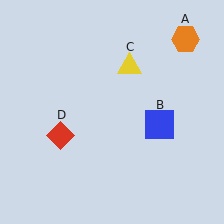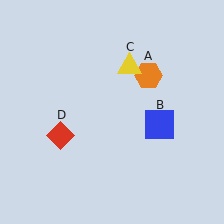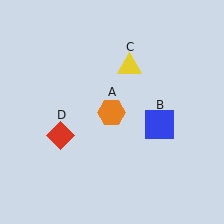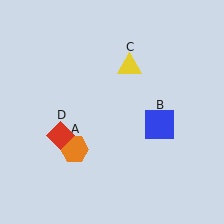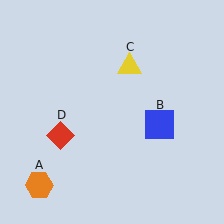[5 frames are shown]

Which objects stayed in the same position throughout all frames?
Blue square (object B) and yellow triangle (object C) and red diamond (object D) remained stationary.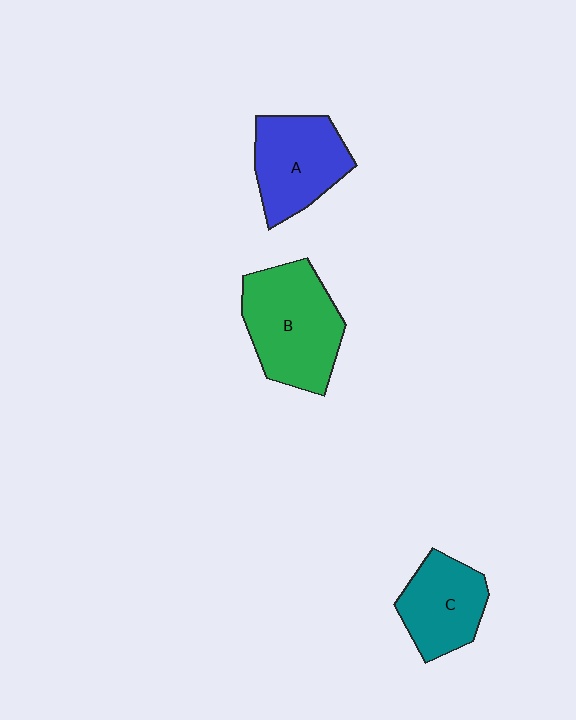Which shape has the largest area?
Shape B (green).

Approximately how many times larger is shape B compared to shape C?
Approximately 1.4 times.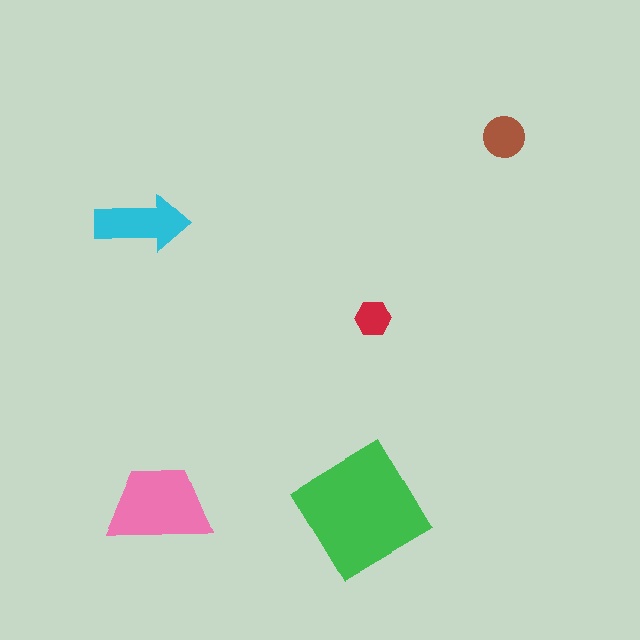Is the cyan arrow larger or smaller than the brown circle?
Larger.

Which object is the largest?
The green diamond.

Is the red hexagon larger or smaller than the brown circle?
Smaller.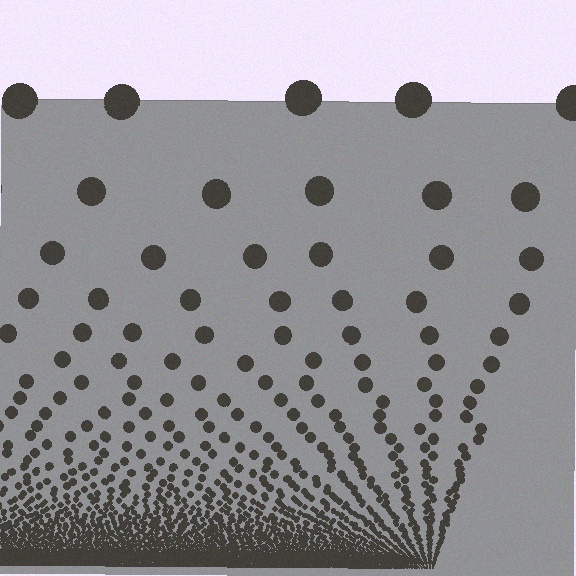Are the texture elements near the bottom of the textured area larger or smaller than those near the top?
Smaller. The gradient is inverted — elements near the bottom are smaller and denser.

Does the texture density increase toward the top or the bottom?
Density increases toward the bottom.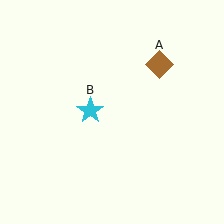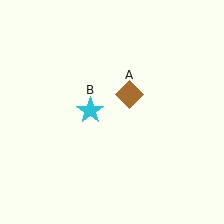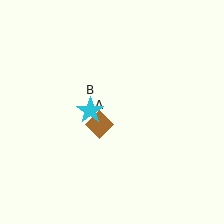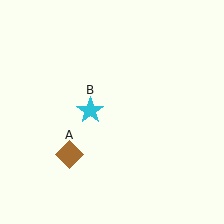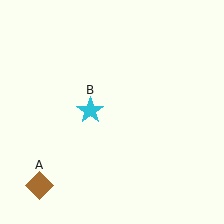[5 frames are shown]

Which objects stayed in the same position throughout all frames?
Cyan star (object B) remained stationary.